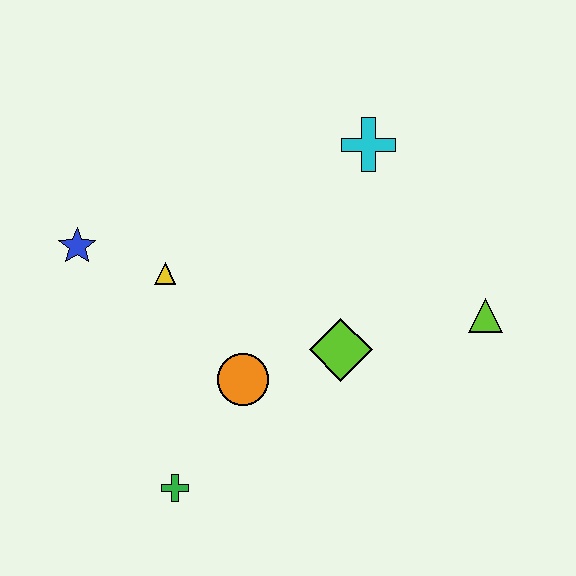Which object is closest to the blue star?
The yellow triangle is closest to the blue star.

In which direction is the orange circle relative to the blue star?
The orange circle is to the right of the blue star.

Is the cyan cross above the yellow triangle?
Yes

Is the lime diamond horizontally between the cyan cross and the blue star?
Yes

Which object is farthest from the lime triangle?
The blue star is farthest from the lime triangle.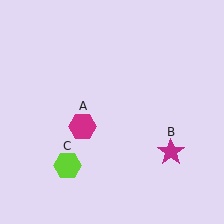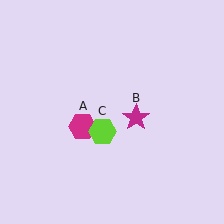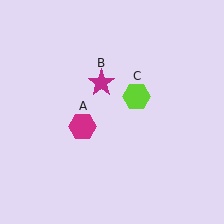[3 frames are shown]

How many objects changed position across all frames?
2 objects changed position: magenta star (object B), lime hexagon (object C).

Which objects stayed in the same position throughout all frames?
Magenta hexagon (object A) remained stationary.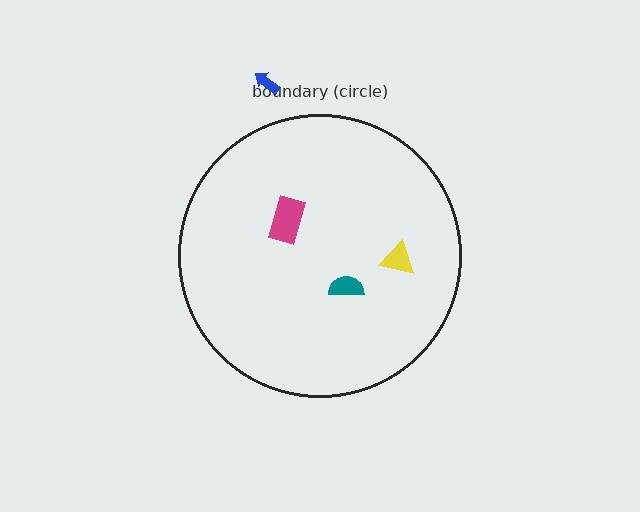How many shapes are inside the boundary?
3 inside, 1 outside.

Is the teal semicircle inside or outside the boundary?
Inside.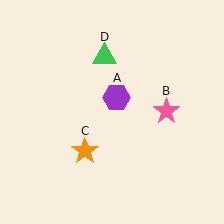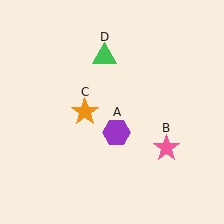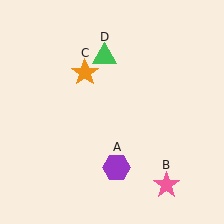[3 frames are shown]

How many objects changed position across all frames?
3 objects changed position: purple hexagon (object A), pink star (object B), orange star (object C).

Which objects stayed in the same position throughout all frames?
Green triangle (object D) remained stationary.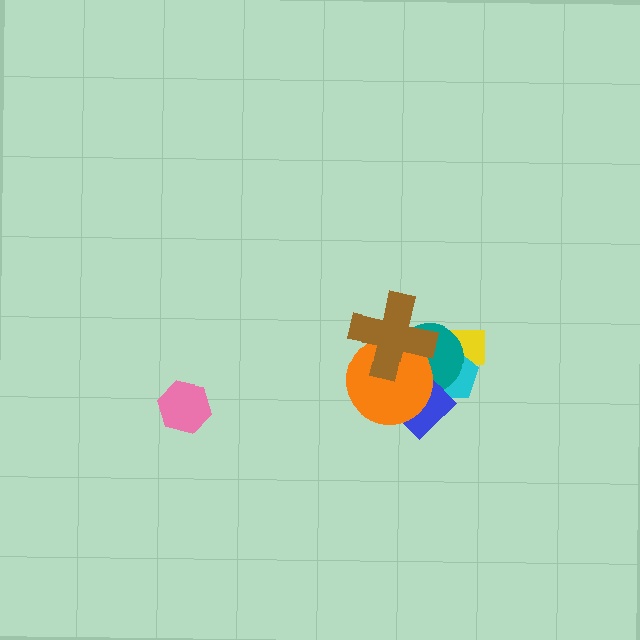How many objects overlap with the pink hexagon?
0 objects overlap with the pink hexagon.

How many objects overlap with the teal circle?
5 objects overlap with the teal circle.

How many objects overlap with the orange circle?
4 objects overlap with the orange circle.